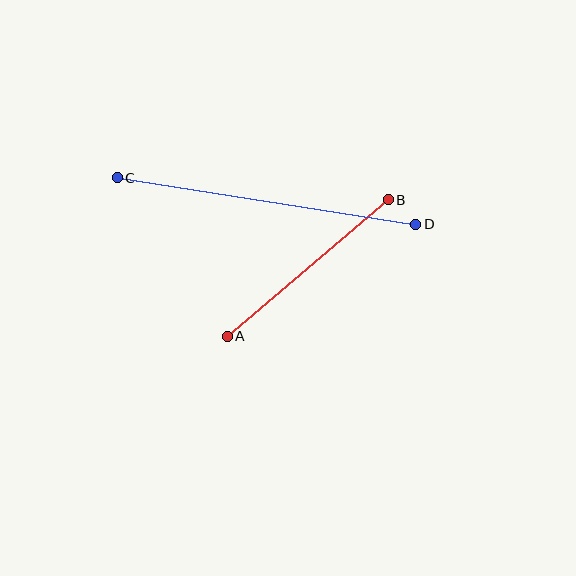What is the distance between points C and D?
The distance is approximately 302 pixels.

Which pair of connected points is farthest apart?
Points C and D are farthest apart.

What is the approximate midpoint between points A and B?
The midpoint is at approximately (308, 268) pixels.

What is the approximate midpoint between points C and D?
The midpoint is at approximately (267, 201) pixels.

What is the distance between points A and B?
The distance is approximately 211 pixels.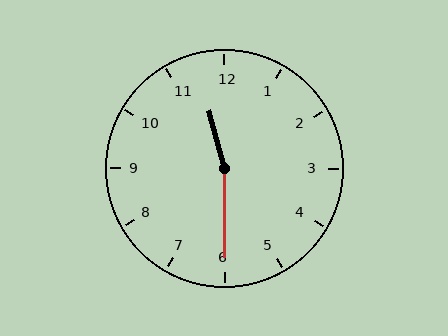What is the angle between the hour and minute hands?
Approximately 165 degrees.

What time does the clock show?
11:30.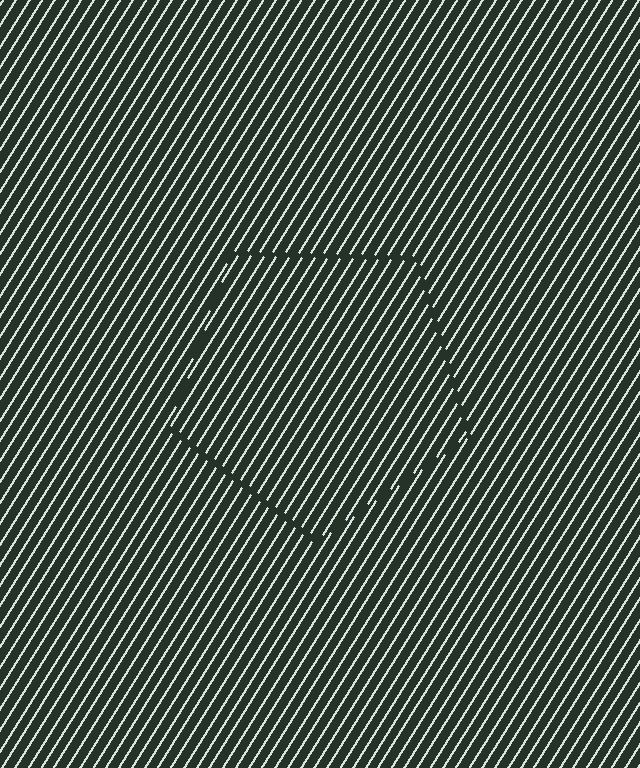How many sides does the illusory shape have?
5 sides — the line-ends trace a pentagon.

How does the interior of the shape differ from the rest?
The interior of the shape contains the same grating, shifted by half a period — the contour is defined by the phase discontinuity where line-ends from the inner and outer gratings abut.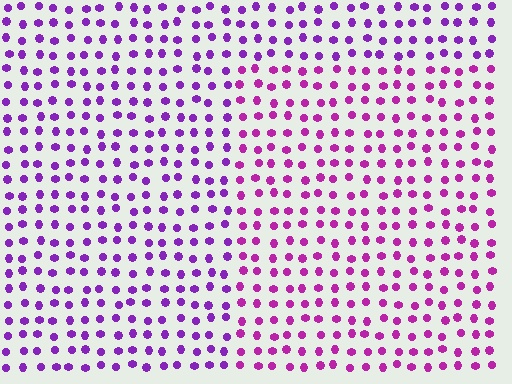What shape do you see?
I see a rectangle.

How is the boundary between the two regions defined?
The boundary is defined purely by a slight shift in hue (about 28 degrees). Spacing, size, and orientation are identical on both sides.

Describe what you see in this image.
The image is filled with small purple elements in a uniform arrangement. A rectangle-shaped region is visible where the elements are tinted to a slightly different hue, forming a subtle color boundary.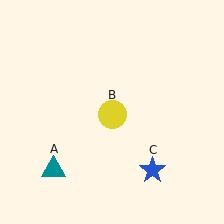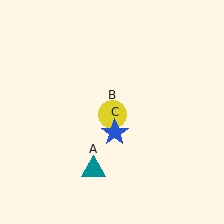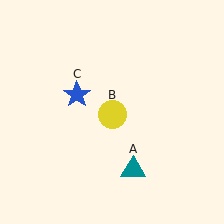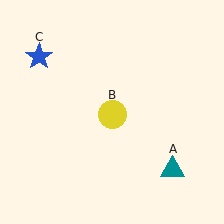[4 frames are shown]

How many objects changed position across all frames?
2 objects changed position: teal triangle (object A), blue star (object C).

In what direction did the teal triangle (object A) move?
The teal triangle (object A) moved right.